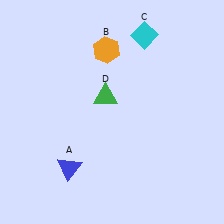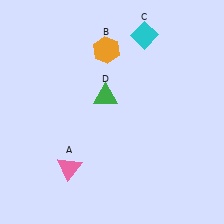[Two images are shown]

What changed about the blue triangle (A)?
In Image 1, A is blue. In Image 2, it changed to pink.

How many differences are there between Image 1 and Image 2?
There is 1 difference between the two images.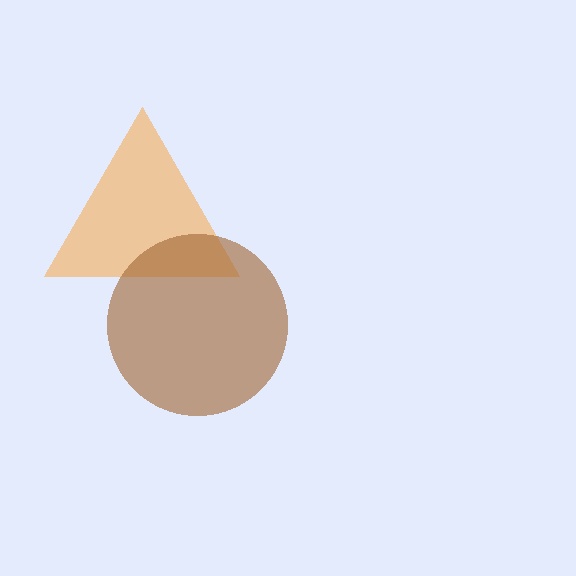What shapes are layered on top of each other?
The layered shapes are: an orange triangle, a brown circle.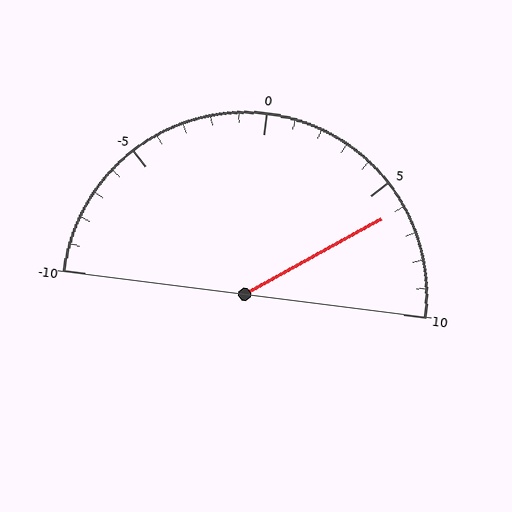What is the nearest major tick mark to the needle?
The nearest major tick mark is 5.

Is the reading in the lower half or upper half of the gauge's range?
The reading is in the upper half of the range (-10 to 10).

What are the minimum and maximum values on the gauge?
The gauge ranges from -10 to 10.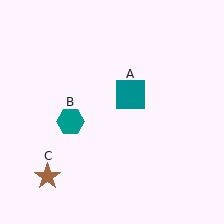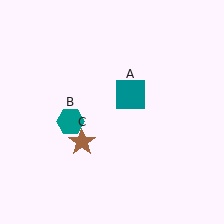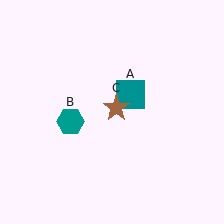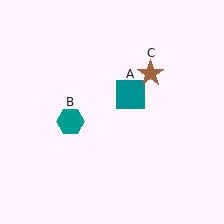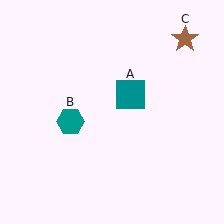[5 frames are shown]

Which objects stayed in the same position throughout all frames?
Teal square (object A) and teal hexagon (object B) remained stationary.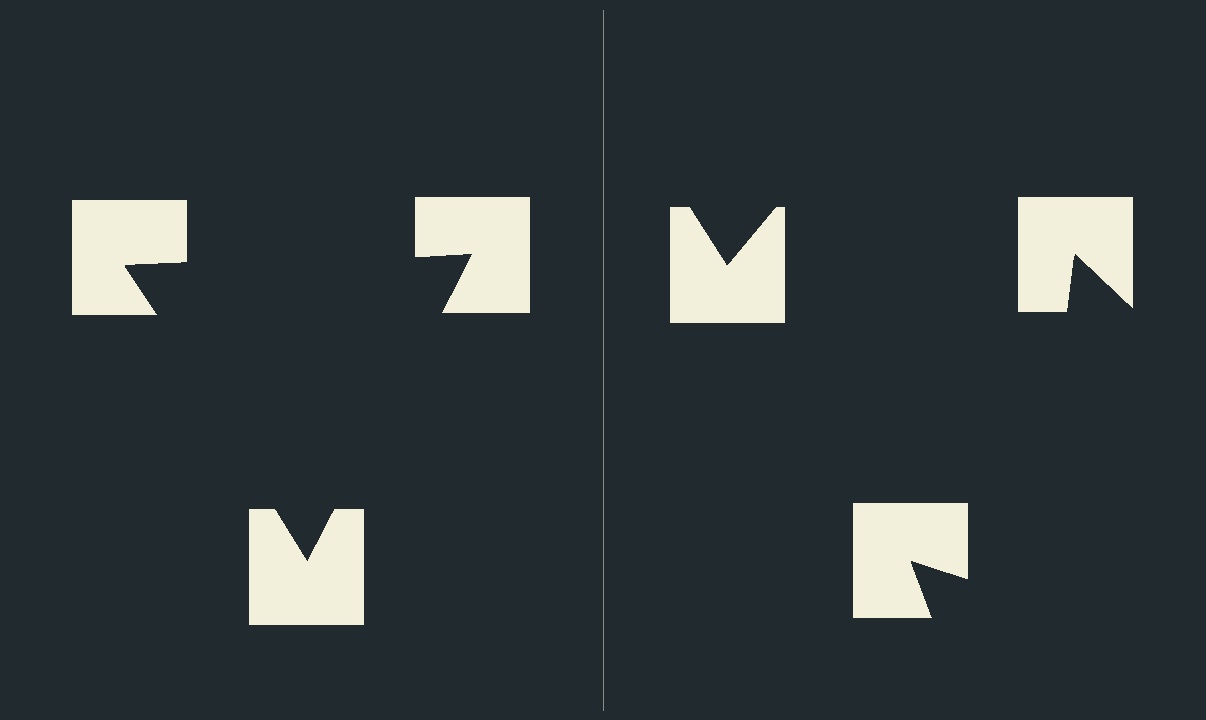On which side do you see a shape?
An illusory triangle appears on the left side. On the right side the wedge cuts are rotated, so no coherent shape forms.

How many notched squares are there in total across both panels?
6 — 3 on each side.